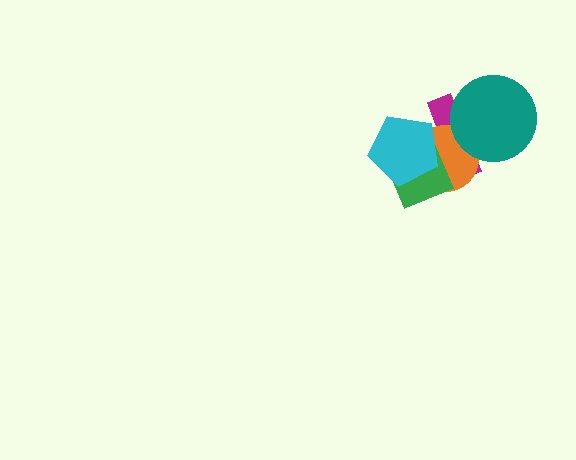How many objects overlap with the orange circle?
4 objects overlap with the orange circle.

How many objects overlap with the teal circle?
2 objects overlap with the teal circle.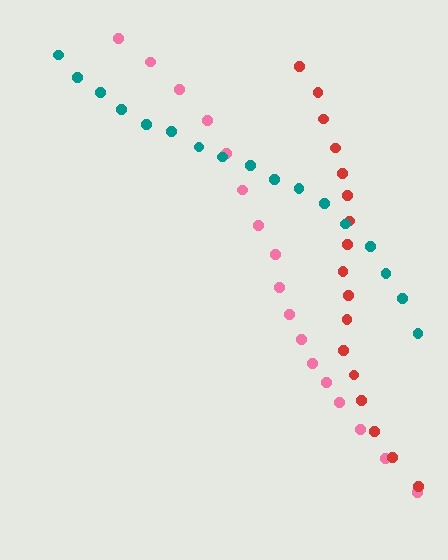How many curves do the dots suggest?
There are 3 distinct paths.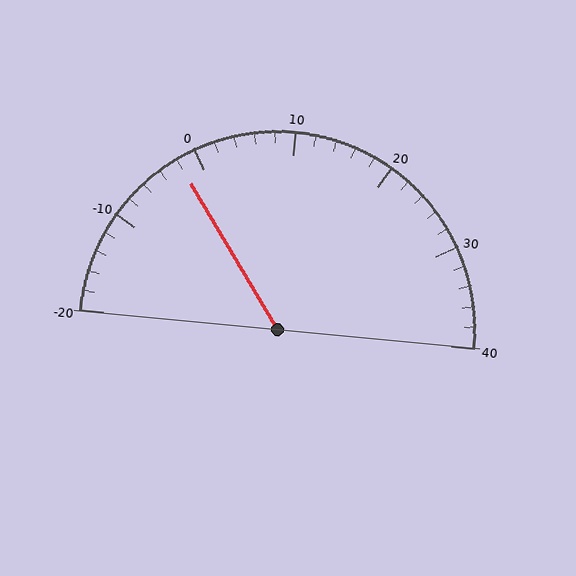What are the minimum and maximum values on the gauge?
The gauge ranges from -20 to 40.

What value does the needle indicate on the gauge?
The needle indicates approximately -2.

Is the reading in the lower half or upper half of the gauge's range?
The reading is in the lower half of the range (-20 to 40).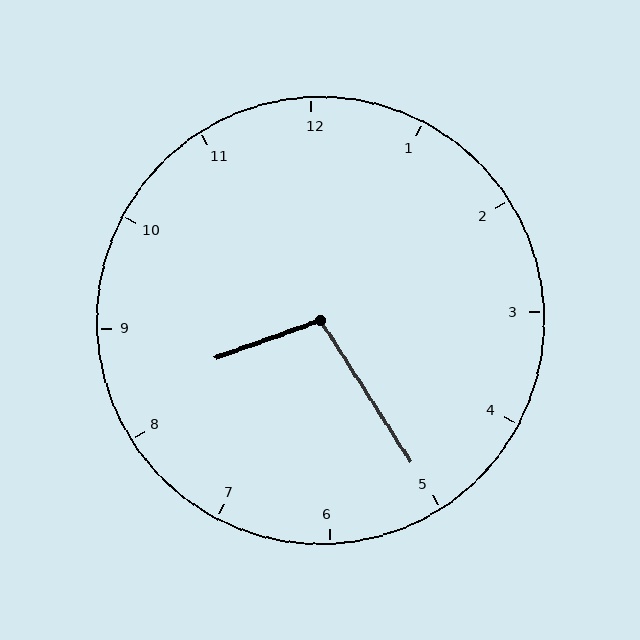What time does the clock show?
8:25.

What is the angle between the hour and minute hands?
Approximately 102 degrees.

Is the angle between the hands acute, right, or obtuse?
It is obtuse.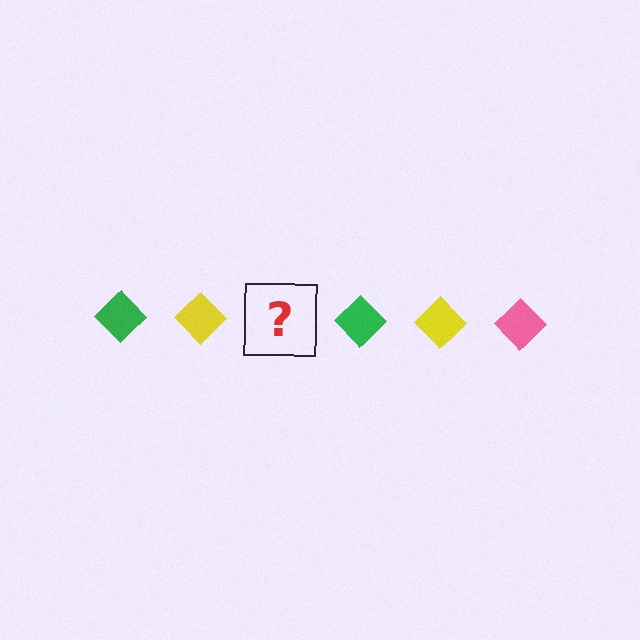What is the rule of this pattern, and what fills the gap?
The rule is that the pattern cycles through green, yellow, pink diamonds. The gap should be filled with a pink diamond.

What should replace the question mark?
The question mark should be replaced with a pink diamond.